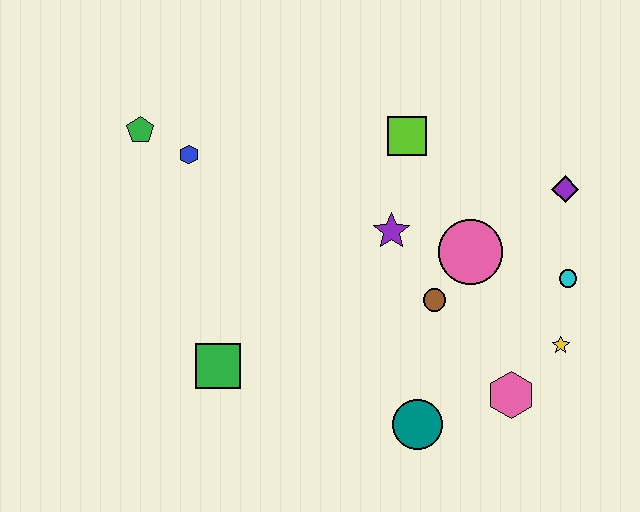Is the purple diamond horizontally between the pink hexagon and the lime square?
No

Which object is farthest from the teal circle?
The green pentagon is farthest from the teal circle.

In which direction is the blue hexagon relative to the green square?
The blue hexagon is above the green square.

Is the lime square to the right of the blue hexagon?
Yes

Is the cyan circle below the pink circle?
Yes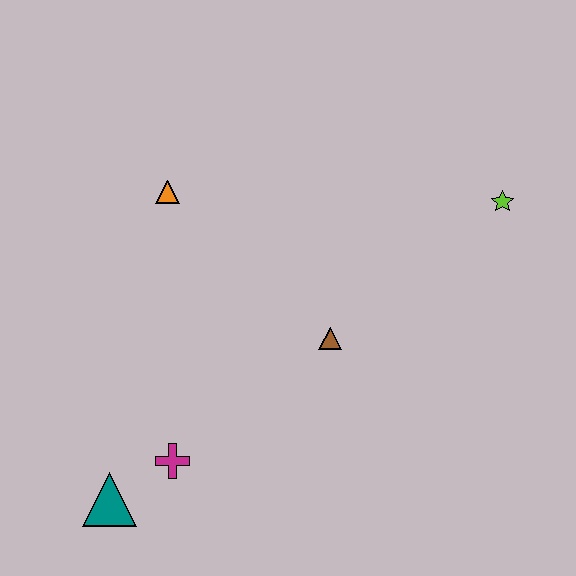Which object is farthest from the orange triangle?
The lime star is farthest from the orange triangle.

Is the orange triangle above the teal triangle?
Yes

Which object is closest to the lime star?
The brown triangle is closest to the lime star.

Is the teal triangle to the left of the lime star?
Yes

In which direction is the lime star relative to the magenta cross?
The lime star is to the right of the magenta cross.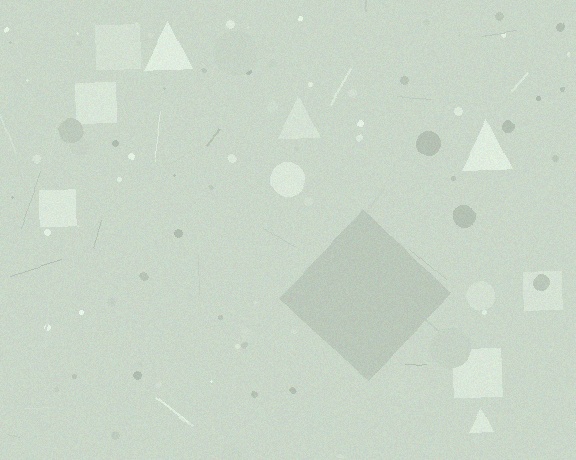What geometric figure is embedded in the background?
A diamond is embedded in the background.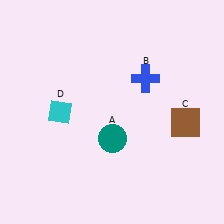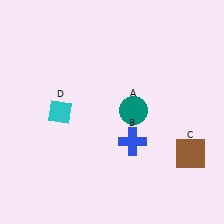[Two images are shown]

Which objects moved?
The objects that moved are: the teal circle (A), the blue cross (B), the brown square (C).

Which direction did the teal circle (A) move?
The teal circle (A) moved up.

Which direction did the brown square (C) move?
The brown square (C) moved down.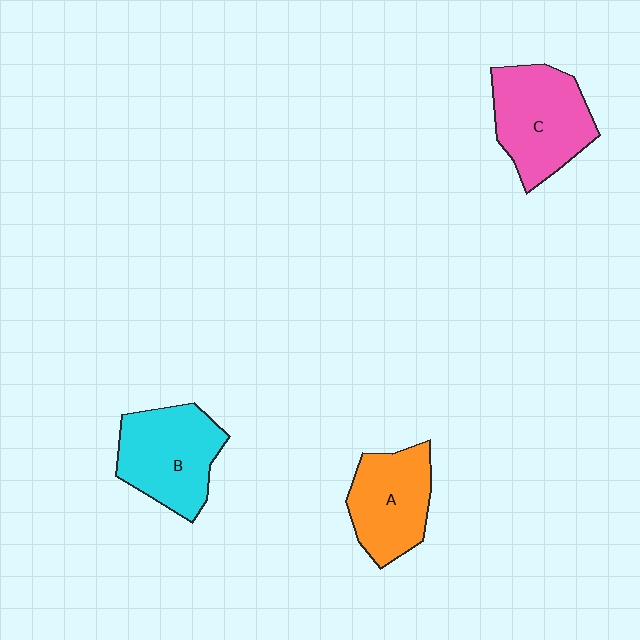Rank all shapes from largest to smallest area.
From largest to smallest: C (pink), B (cyan), A (orange).